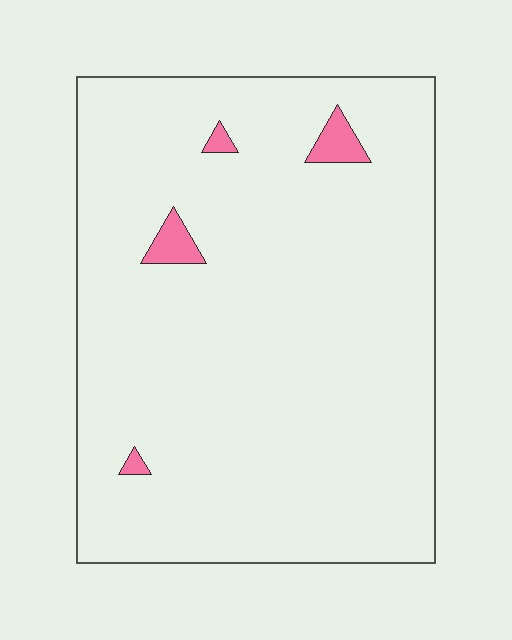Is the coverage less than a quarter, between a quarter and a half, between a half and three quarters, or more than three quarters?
Less than a quarter.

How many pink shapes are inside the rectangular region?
4.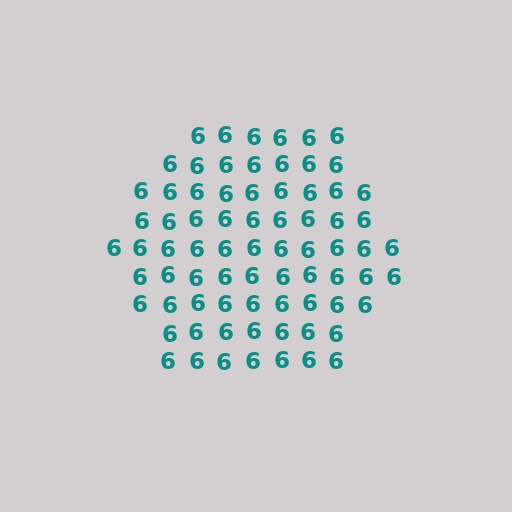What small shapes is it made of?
It is made of small digit 6's.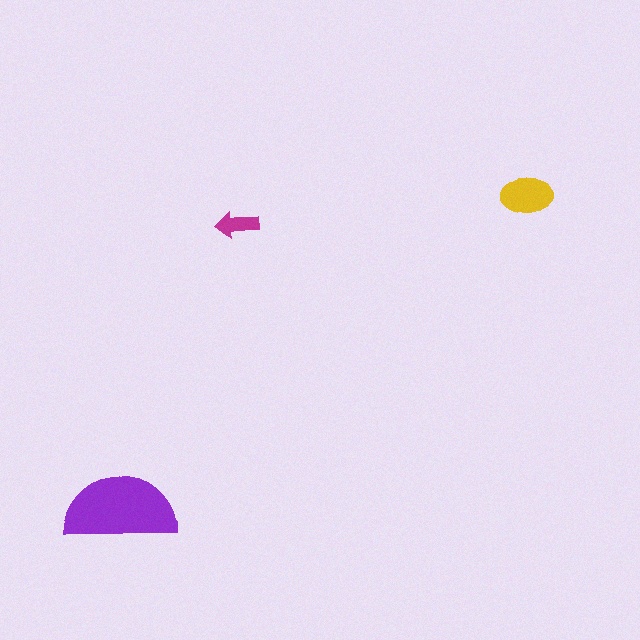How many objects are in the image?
There are 3 objects in the image.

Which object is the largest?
The purple semicircle.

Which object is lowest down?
The purple semicircle is bottommost.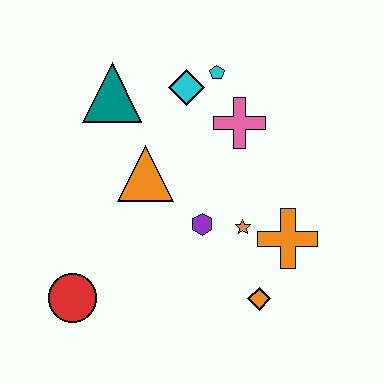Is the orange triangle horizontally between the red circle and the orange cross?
Yes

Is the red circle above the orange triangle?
No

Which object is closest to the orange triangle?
The purple hexagon is closest to the orange triangle.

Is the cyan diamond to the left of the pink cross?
Yes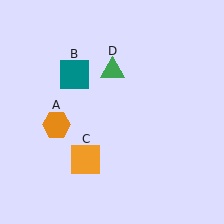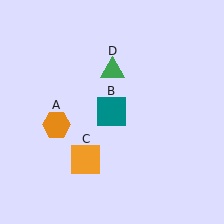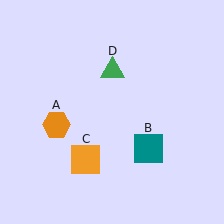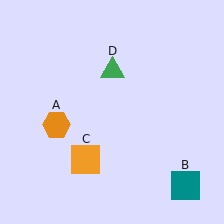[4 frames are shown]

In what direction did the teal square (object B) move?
The teal square (object B) moved down and to the right.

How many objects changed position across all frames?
1 object changed position: teal square (object B).